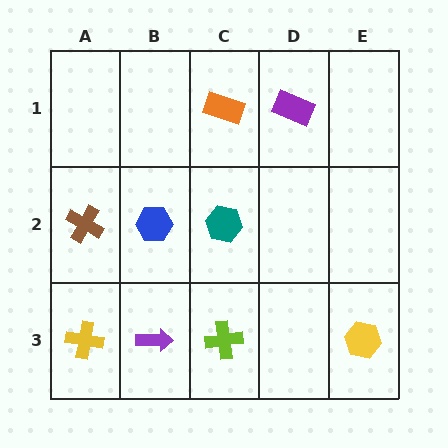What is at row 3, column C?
A lime cross.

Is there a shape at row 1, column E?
No, that cell is empty.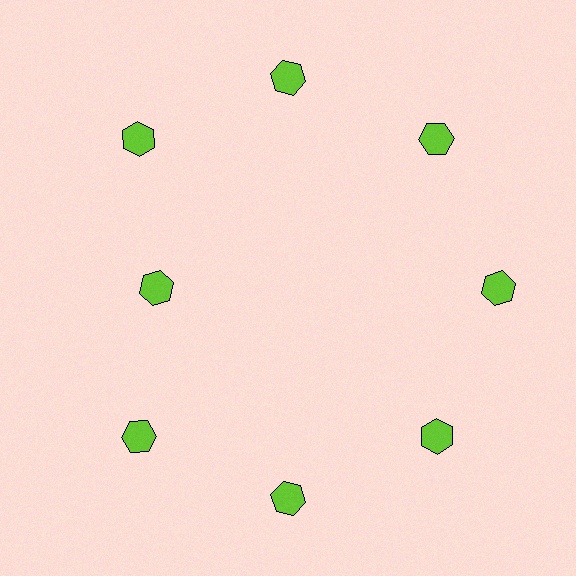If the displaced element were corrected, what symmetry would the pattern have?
It would have 8-fold rotational symmetry — the pattern would map onto itself every 45 degrees.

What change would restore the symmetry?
The symmetry would be restored by moving it outward, back onto the ring so that all 8 hexagons sit at equal angles and equal distance from the center.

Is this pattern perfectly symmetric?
No. The 8 lime hexagons are arranged in a ring, but one element near the 9 o'clock position is pulled inward toward the center, breaking the 8-fold rotational symmetry.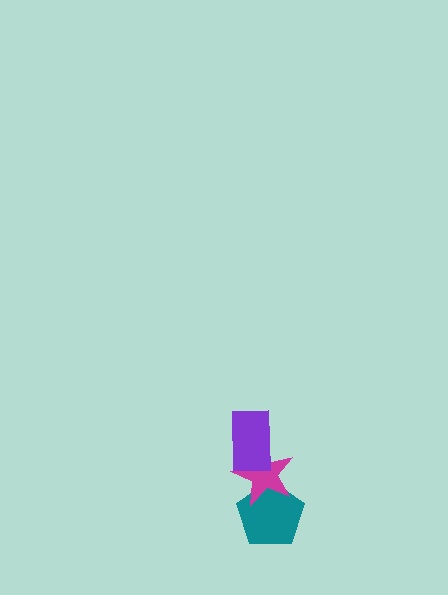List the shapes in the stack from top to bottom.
From top to bottom: the purple rectangle, the magenta star, the teal pentagon.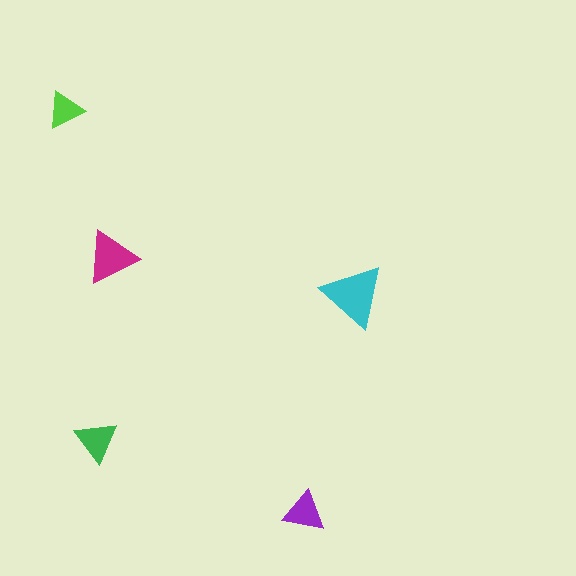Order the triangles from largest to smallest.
the cyan one, the magenta one, the green one, the purple one, the lime one.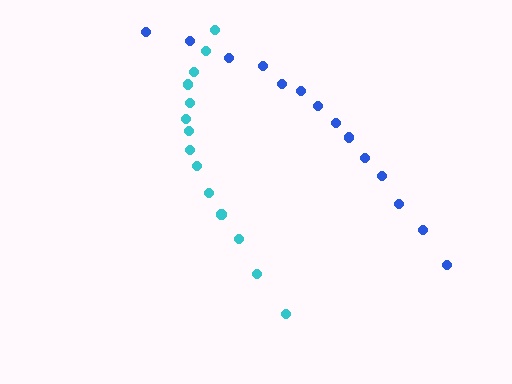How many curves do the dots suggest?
There are 2 distinct paths.